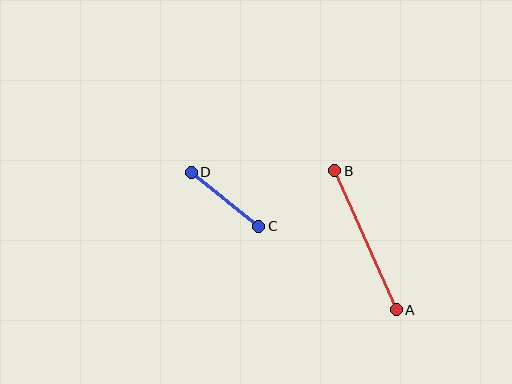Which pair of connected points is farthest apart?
Points A and B are farthest apart.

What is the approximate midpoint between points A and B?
The midpoint is at approximately (365, 240) pixels.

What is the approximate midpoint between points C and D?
The midpoint is at approximately (225, 199) pixels.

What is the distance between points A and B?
The distance is approximately 152 pixels.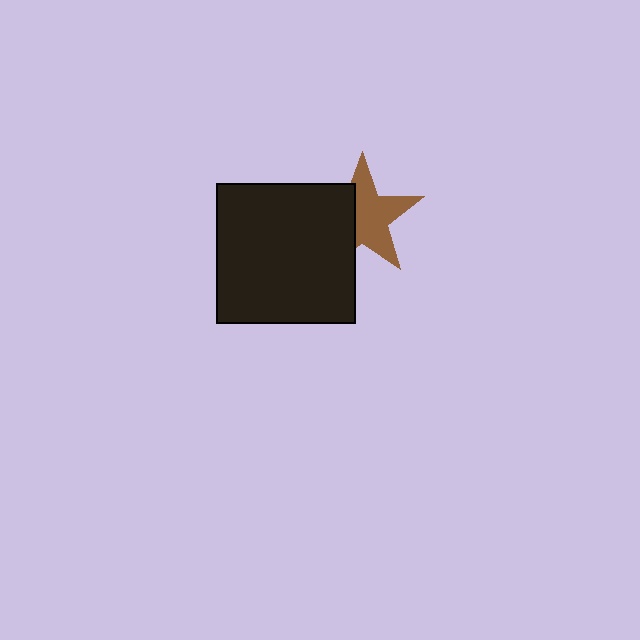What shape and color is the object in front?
The object in front is a black square.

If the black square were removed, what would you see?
You would see the complete brown star.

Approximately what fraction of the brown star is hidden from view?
Roughly 38% of the brown star is hidden behind the black square.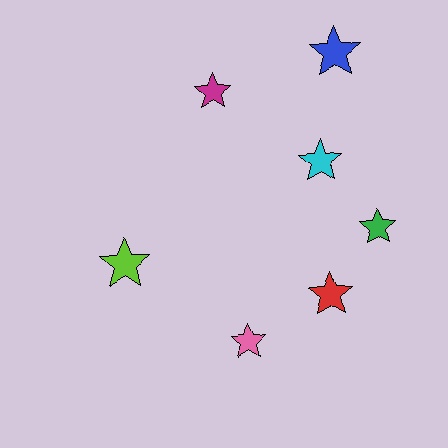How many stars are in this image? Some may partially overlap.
There are 7 stars.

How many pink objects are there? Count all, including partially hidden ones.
There is 1 pink object.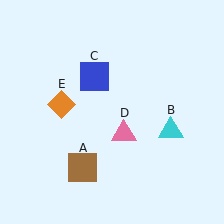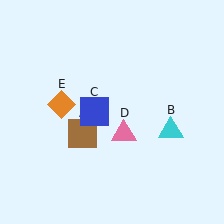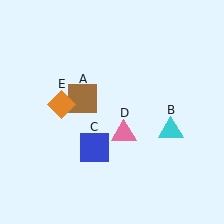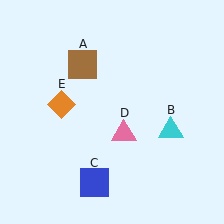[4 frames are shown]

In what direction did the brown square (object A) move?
The brown square (object A) moved up.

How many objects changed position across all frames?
2 objects changed position: brown square (object A), blue square (object C).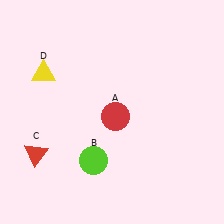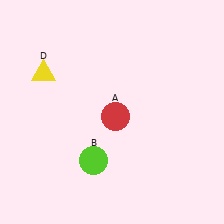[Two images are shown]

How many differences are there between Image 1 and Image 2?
There is 1 difference between the two images.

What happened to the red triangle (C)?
The red triangle (C) was removed in Image 2. It was in the bottom-left area of Image 1.